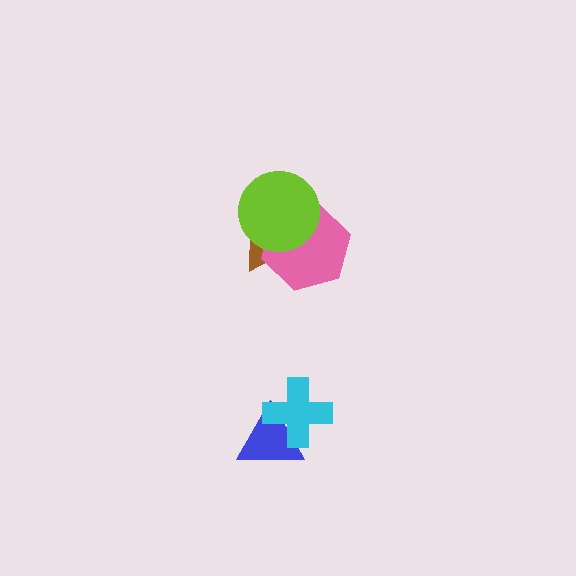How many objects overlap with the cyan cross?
1 object overlaps with the cyan cross.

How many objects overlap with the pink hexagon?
2 objects overlap with the pink hexagon.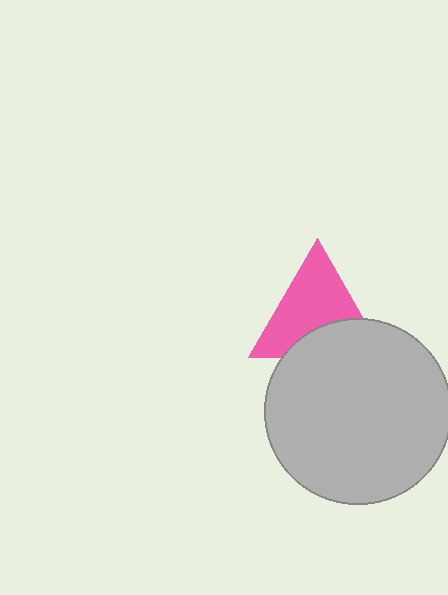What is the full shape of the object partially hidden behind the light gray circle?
The partially hidden object is a pink triangle.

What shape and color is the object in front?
The object in front is a light gray circle.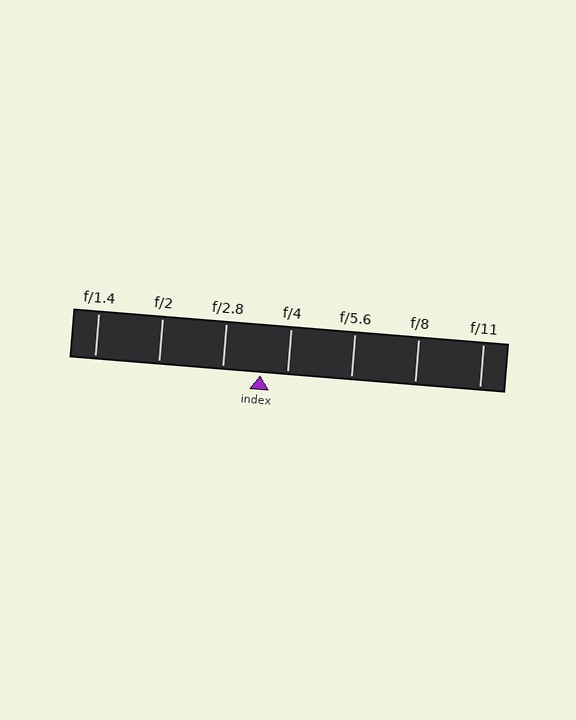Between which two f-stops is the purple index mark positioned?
The index mark is between f/2.8 and f/4.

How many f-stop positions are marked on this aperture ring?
There are 7 f-stop positions marked.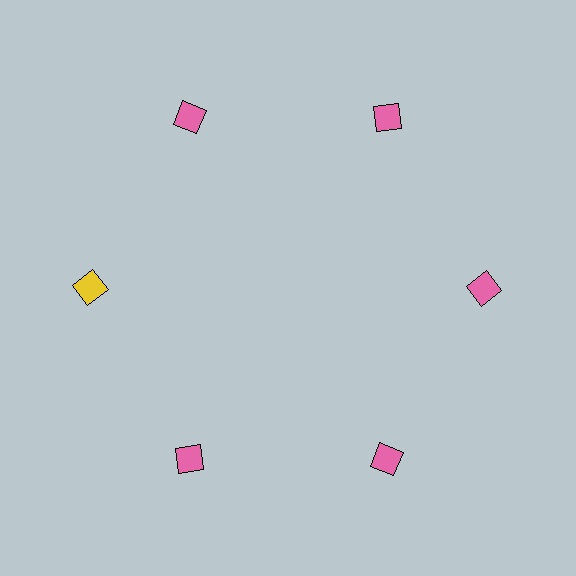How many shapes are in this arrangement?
There are 6 shapes arranged in a ring pattern.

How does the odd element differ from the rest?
It has a different color: yellow instead of pink.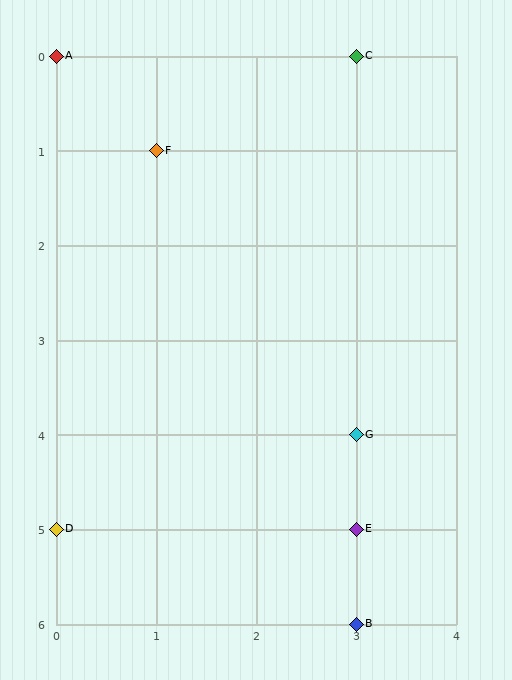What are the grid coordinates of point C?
Point C is at grid coordinates (3, 0).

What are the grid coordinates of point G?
Point G is at grid coordinates (3, 4).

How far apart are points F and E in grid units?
Points F and E are 2 columns and 4 rows apart (about 4.5 grid units diagonally).